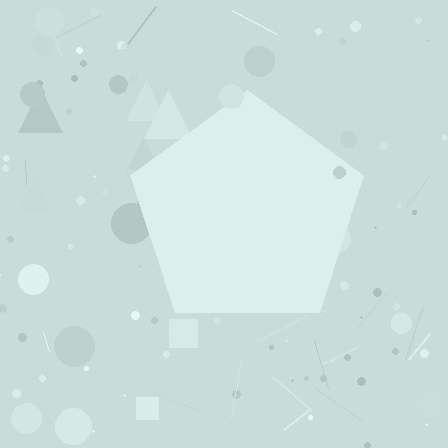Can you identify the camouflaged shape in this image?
The camouflaged shape is a pentagon.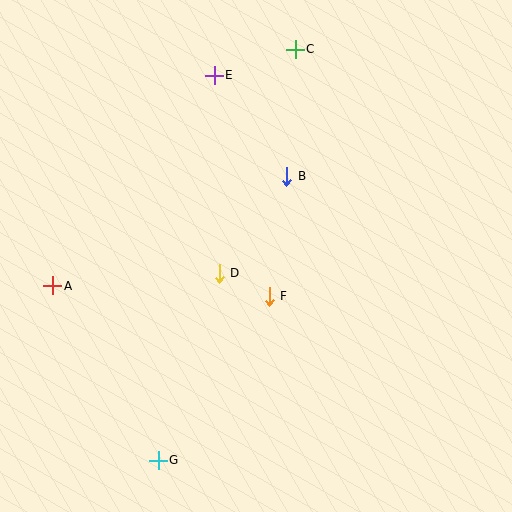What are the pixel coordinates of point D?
Point D is at (219, 273).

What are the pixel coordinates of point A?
Point A is at (53, 286).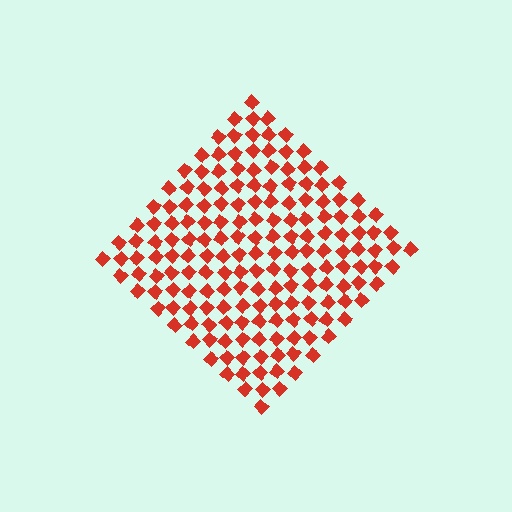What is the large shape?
The large shape is a diamond.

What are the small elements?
The small elements are diamonds.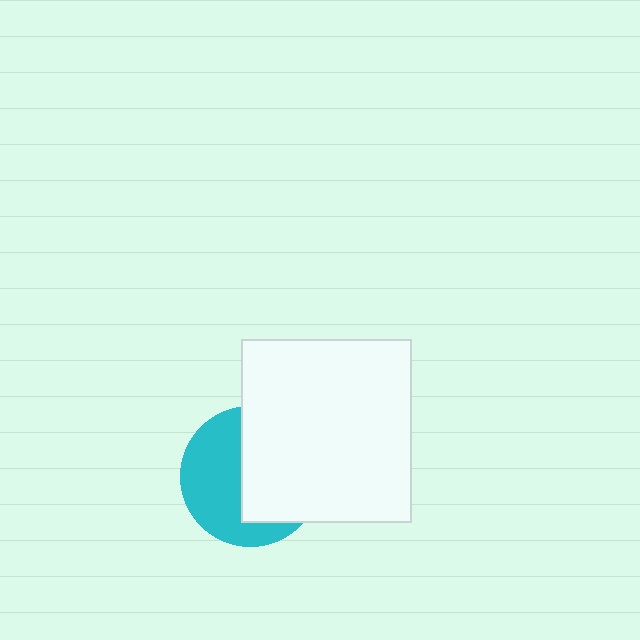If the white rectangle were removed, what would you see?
You would see the complete cyan circle.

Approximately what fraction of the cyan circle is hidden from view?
Roughly 51% of the cyan circle is hidden behind the white rectangle.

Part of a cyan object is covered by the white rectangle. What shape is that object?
It is a circle.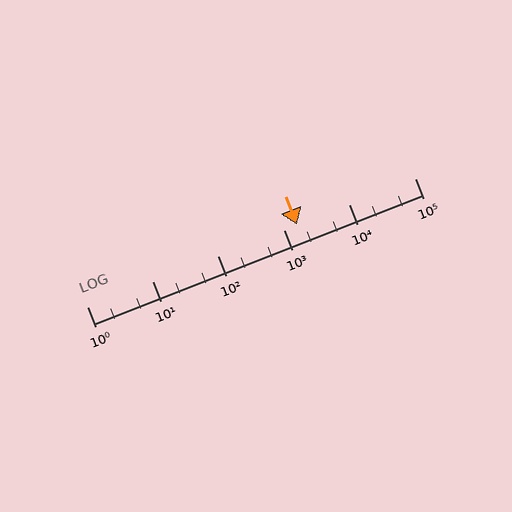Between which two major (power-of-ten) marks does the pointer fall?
The pointer is between 1000 and 10000.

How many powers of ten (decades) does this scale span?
The scale spans 5 decades, from 1 to 100000.